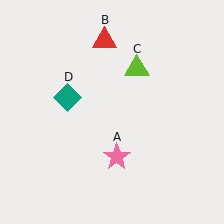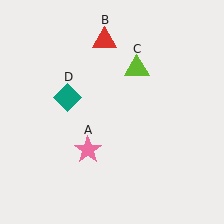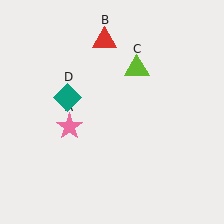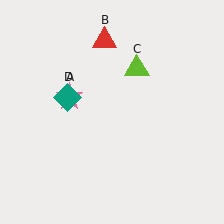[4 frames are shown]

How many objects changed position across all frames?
1 object changed position: pink star (object A).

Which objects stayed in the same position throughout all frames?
Red triangle (object B) and lime triangle (object C) and teal diamond (object D) remained stationary.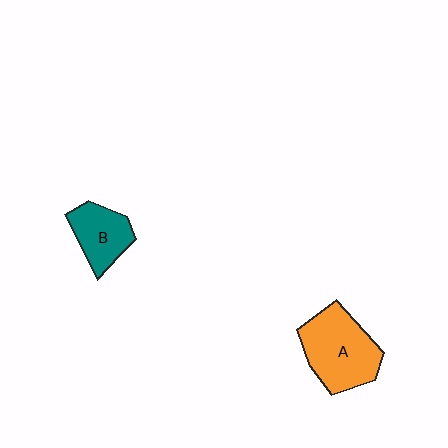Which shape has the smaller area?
Shape B (teal).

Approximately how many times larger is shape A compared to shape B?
Approximately 1.6 times.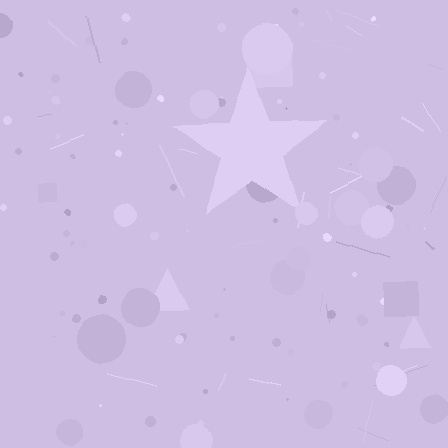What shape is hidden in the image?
A star is hidden in the image.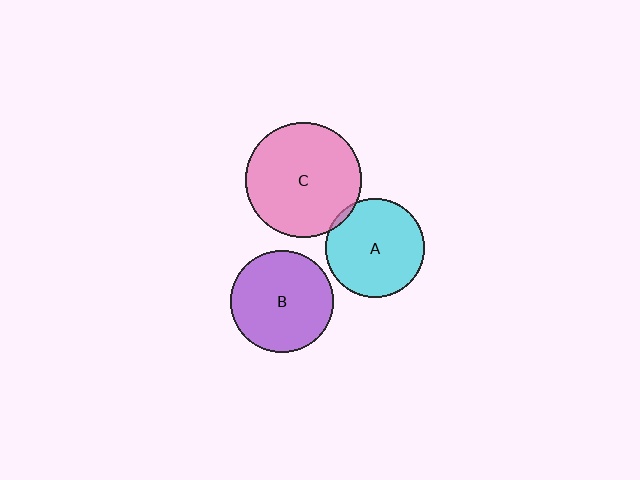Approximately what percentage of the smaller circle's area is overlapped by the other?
Approximately 5%.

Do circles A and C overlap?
Yes.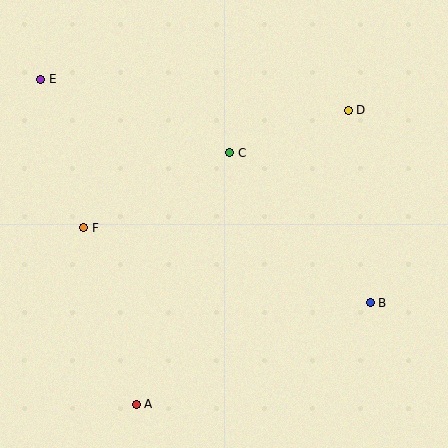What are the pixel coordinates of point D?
Point D is at (348, 110).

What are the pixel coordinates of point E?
Point E is at (41, 79).